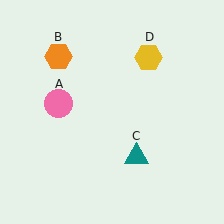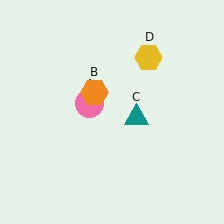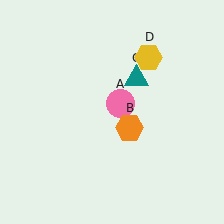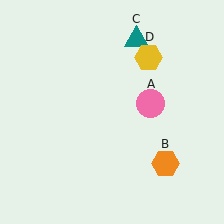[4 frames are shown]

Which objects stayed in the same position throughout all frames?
Yellow hexagon (object D) remained stationary.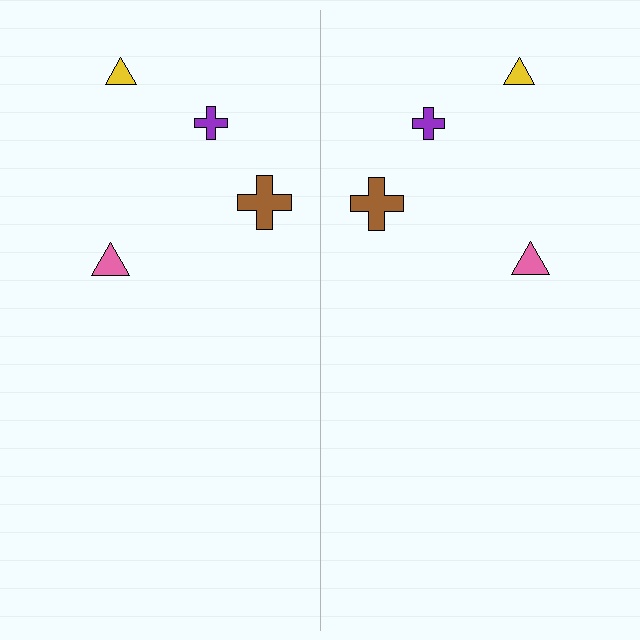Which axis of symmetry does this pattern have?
The pattern has a vertical axis of symmetry running through the center of the image.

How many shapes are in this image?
There are 8 shapes in this image.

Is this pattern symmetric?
Yes, this pattern has bilateral (reflection) symmetry.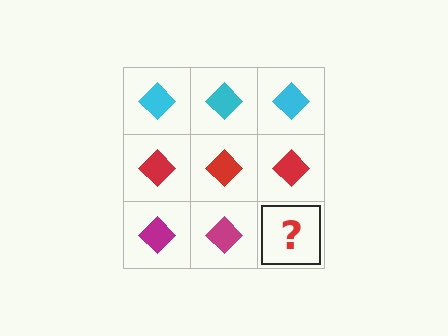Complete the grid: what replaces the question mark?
The question mark should be replaced with a magenta diamond.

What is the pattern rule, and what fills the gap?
The rule is that each row has a consistent color. The gap should be filled with a magenta diamond.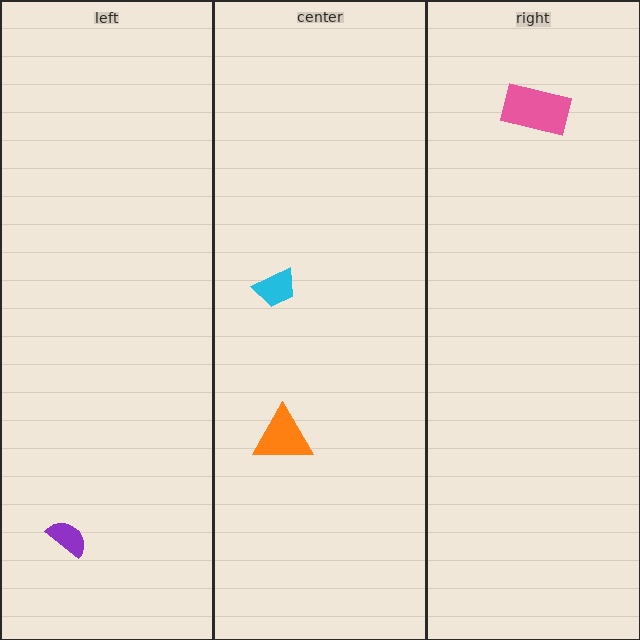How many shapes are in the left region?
1.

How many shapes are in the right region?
1.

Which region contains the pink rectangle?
The right region.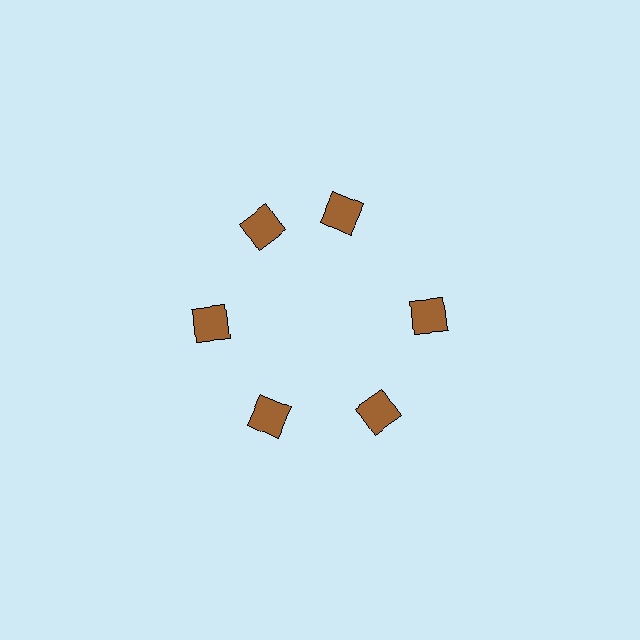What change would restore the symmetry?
The symmetry would be restored by rotating it back into even spacing with its neighbors so that all 6 squares sit at equal angles and equal distance from the center.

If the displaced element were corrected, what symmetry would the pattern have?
It would have 6-fold rotational symmetry — the pattern would map onto itself every 60 degrees.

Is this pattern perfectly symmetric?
No. The 6 brown squares are arranged in a ring, but one element near the 1 o'clock position is rotated out of alignment along the ring, breaking the 6-fold rotational symmetry.